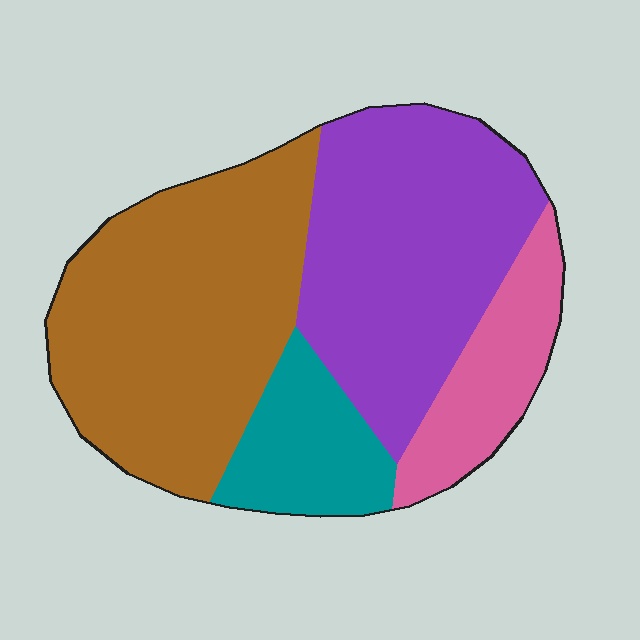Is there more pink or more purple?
Purple.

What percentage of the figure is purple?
Purple covers around 35% of the figure.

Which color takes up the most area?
Brown, at roughly 40%.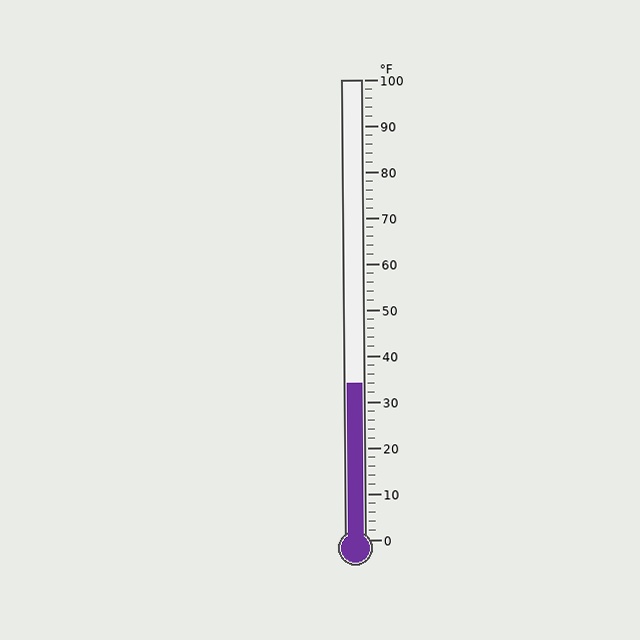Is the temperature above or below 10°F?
The temperature is above 10°F.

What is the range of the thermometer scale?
The thermometer scale ranges from 0°F to 100°F.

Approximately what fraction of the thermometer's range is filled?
The thermometer is filled to approximately 35% of its range.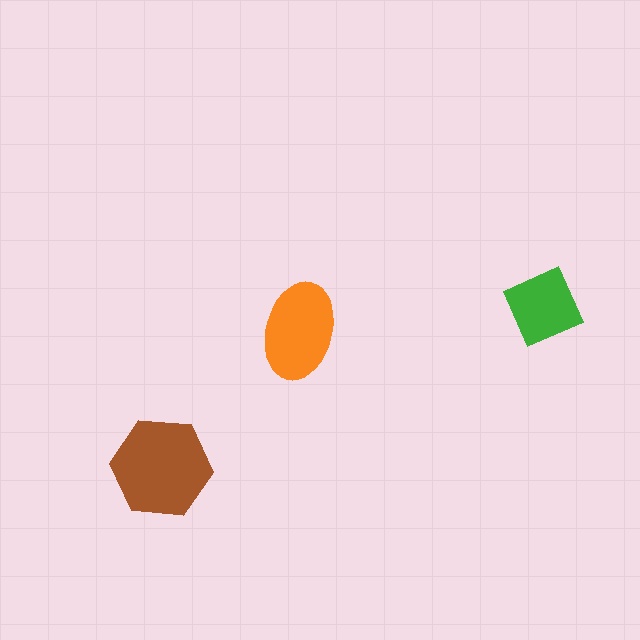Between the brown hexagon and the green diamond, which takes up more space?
The brown hexagon.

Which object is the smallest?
The green diamond.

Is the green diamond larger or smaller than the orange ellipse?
Smaller.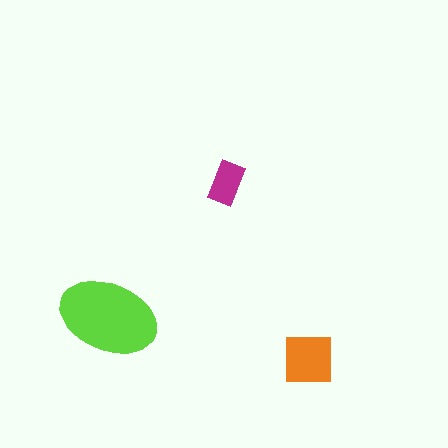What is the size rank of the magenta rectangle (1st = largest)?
3rd.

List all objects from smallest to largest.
The magenta rectangle, the orange square, the lime ellipse.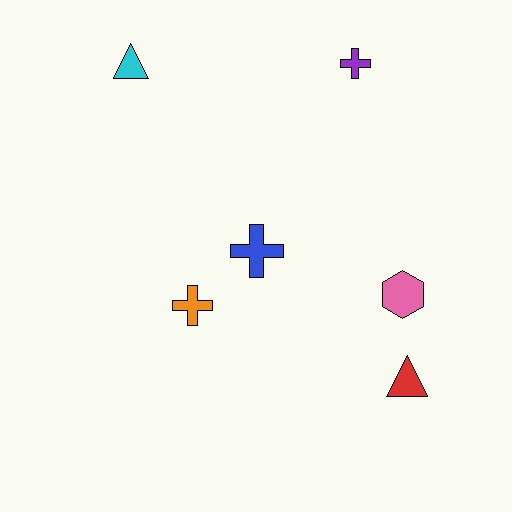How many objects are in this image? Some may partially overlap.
There are 6 objects.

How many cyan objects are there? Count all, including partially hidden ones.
There is 1 cyan object.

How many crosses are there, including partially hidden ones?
There are 3 crosses.